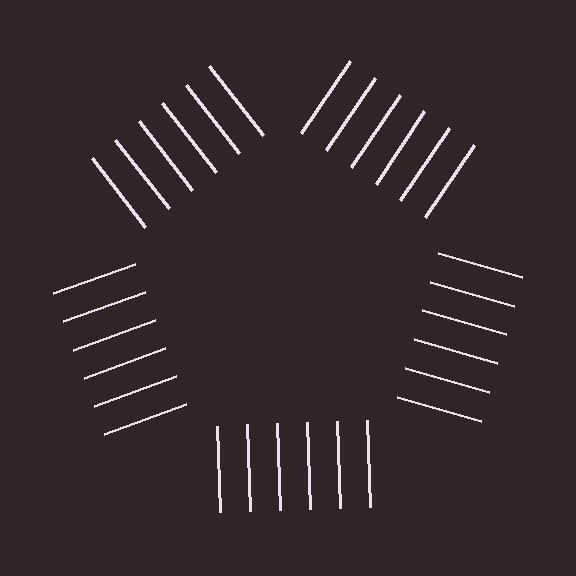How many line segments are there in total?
30 — 6 along each of the 5 edges.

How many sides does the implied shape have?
5 sides — the line-ends trace a pentagon.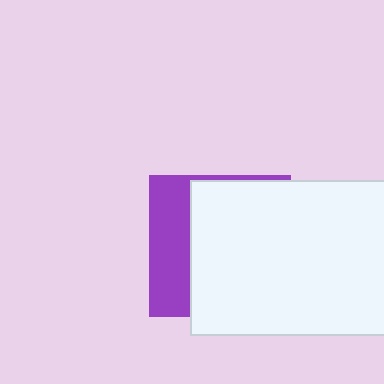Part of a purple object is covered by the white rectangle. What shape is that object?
It is a square.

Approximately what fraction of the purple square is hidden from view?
Roughly 70% of the purple square is hidden behind the white rectangle.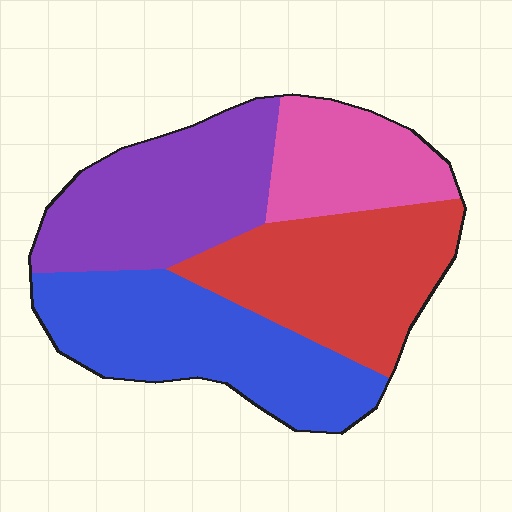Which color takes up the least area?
Pink, at roughly 15%.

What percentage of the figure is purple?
Purple takes up about one quarter (1/4) of the figure.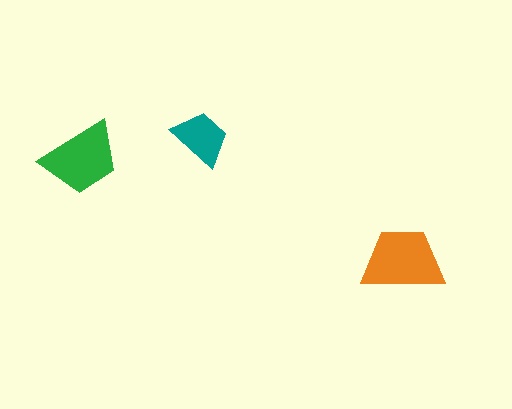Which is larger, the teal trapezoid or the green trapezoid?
The green one.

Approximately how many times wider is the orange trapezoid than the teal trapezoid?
About 1.5 times wider.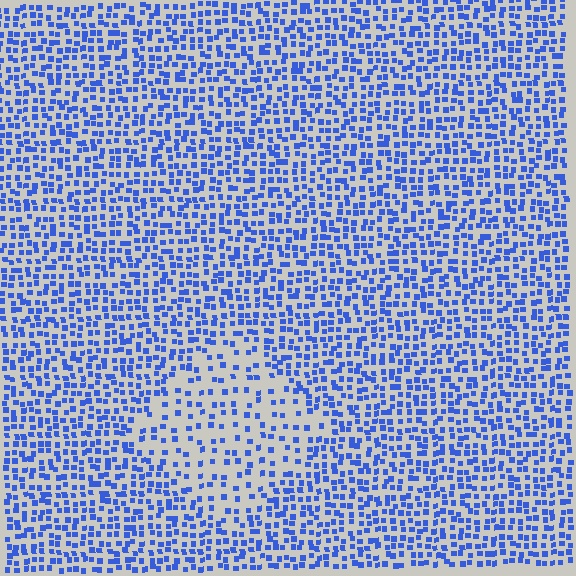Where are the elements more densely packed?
The elements are more densely packed outside the diamond boundary.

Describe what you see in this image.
The image contains small blue elements arranged at two different densities. A diamond-shaped region is visible where the elements are less densely packed than the surrounding area.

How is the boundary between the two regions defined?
The boundary is defined by a change in element density (approximately 2.0x ratio). All elements are the same color, size, and shape.